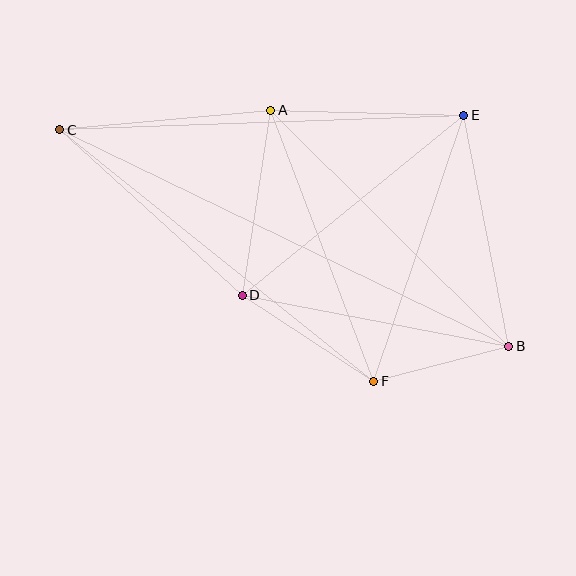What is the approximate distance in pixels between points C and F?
The distance between C and F is approximately 402 pixels.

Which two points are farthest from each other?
Points B and C are farthest from each other.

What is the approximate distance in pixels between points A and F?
The distance between A and F is approximately 290 pixels.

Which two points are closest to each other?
Points B and F are closest to each other.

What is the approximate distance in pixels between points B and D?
The distance between B and D is approximately 271 pixels.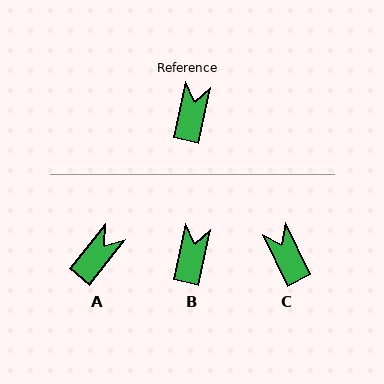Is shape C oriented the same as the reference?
No, it is off by about 38 degrees.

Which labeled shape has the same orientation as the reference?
B.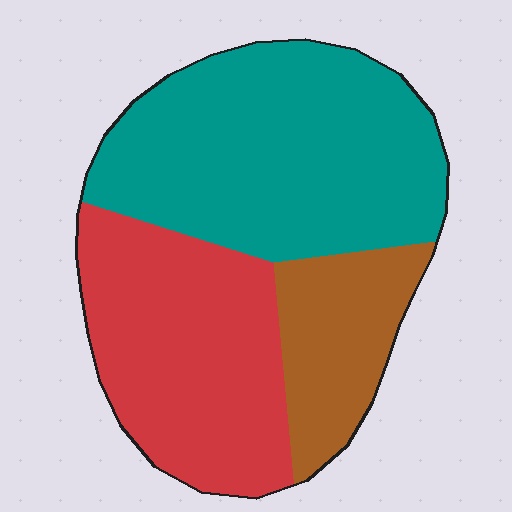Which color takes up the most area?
Teal, at roughly 45%.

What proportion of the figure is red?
Red takes up about three eighths (3/8) of the figure.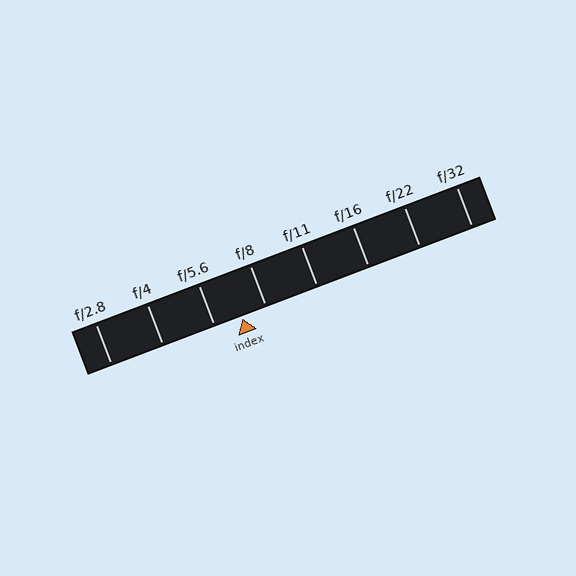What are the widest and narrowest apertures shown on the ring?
The widest aperture shown is f/2.8 and the narrowest is f/32.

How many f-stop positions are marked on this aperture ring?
There are 8 f-stop positions marked.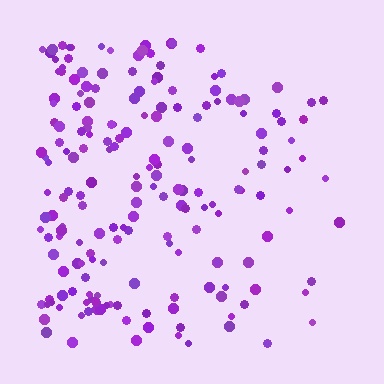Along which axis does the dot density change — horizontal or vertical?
Horizontal.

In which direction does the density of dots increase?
From right to left, with the left side densest.